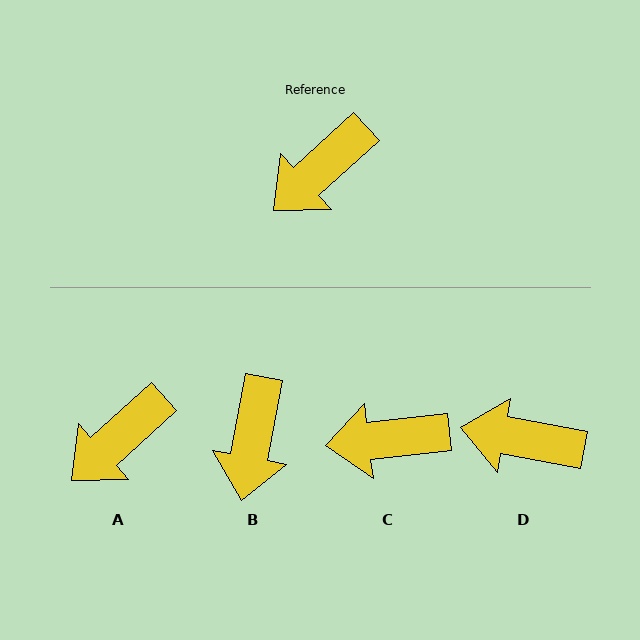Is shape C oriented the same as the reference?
No, it is off by about 36 degrees.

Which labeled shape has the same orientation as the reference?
A.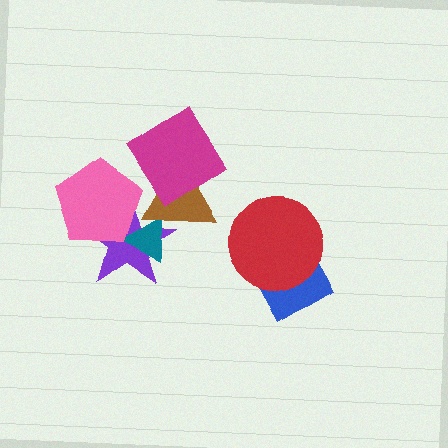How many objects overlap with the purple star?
3 objects overlap with the purple star.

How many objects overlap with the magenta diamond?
1 object overlaps with the magenta diamond.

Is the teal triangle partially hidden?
Yes, it is partially covered by another shape.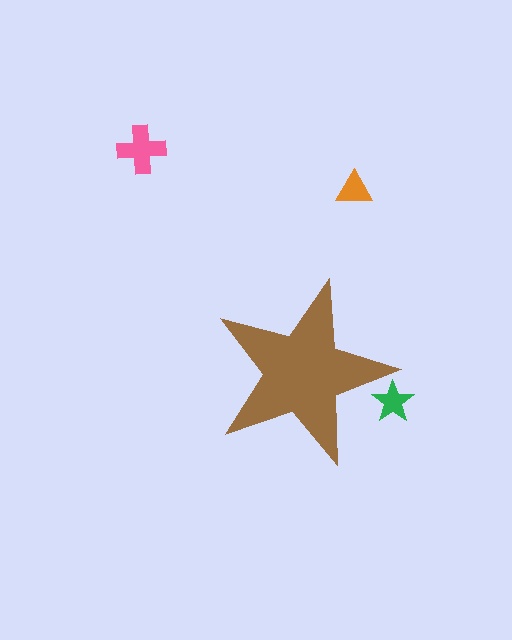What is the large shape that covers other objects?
A brown star.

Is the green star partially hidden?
Yes, the green star is partially hidden behind the brown star.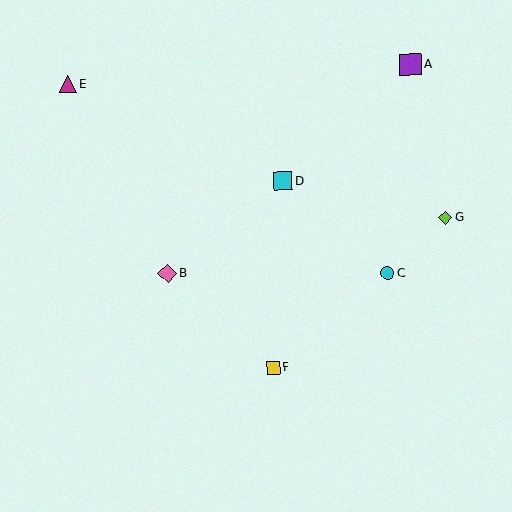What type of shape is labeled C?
Shape C is a cyan circle.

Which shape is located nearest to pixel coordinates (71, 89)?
The magenta triangle (labeled E) at (68, 85) is nearest to that location.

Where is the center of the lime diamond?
The center of the lime diamond is at (445, 217).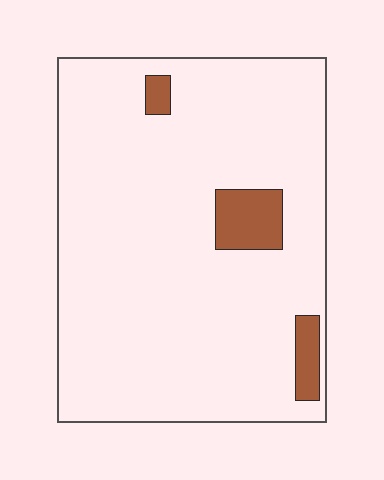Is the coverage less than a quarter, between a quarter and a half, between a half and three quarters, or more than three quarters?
Less than a quarter.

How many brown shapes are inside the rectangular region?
3.